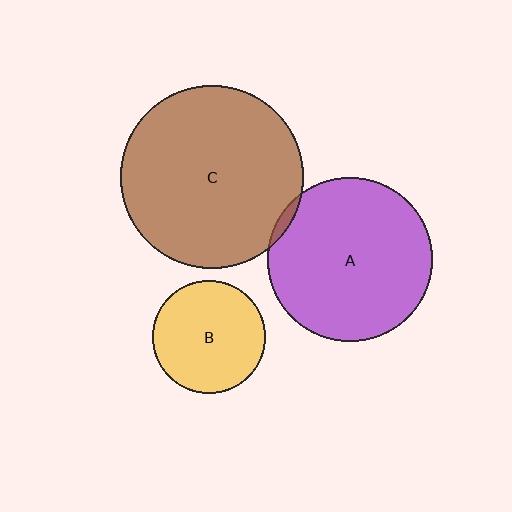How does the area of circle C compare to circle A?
Approximately 1.2 times.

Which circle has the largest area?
Circle C (brown).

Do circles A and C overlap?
Yes.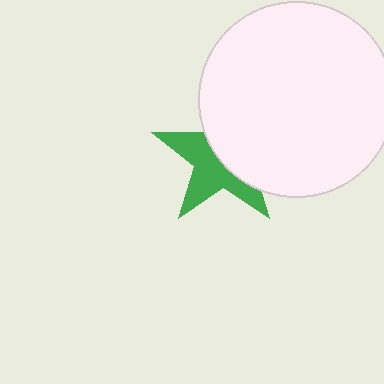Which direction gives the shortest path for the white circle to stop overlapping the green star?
Moving right gives the shortest separation.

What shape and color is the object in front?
The object in front is a white circle.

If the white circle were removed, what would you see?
You would see the complete green star.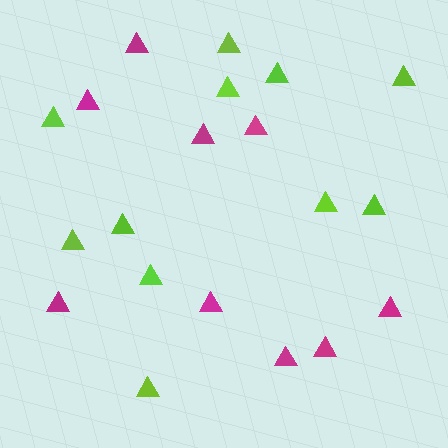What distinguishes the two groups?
There are 2 groups: one group of lime triangles (11) and one group of magenta triangles (9).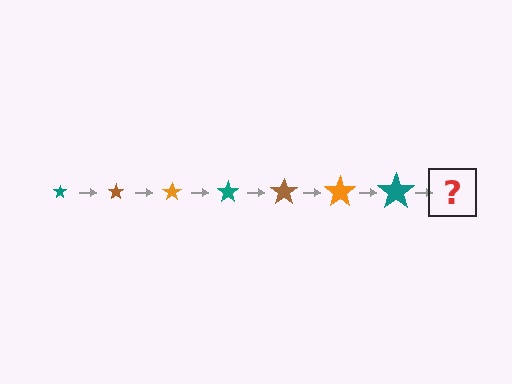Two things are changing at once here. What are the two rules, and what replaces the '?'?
The two rules are that the star grows larger each step and the color cycles through teal, brown, and orange. The '?' should be a brown star, larger than the previous one.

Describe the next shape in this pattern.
It should be a brown star, larger than the previous one.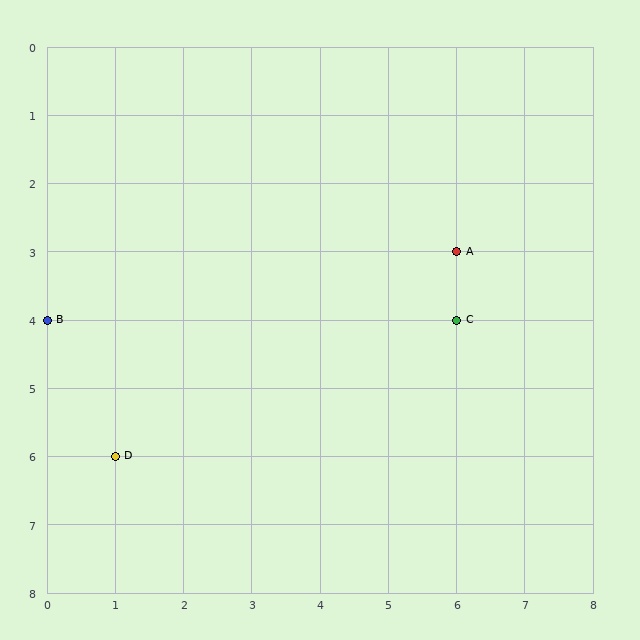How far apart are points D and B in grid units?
Points D and B are 1 column and 2 rows apart (about 2.2 grid units diagonally).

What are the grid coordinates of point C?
Point C is at grid coordinates (6, 4).